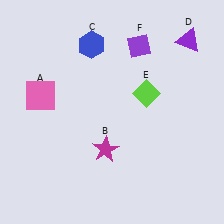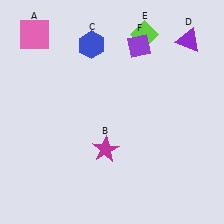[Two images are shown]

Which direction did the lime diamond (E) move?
The lime diamond (E) moved up.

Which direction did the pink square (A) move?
The pink square (A) moved up.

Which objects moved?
The objects that moved are: the pink square (A), the lime diamond (E).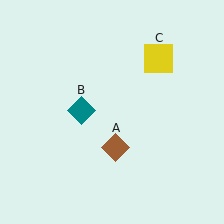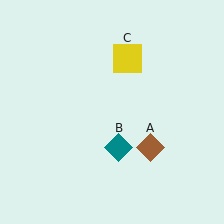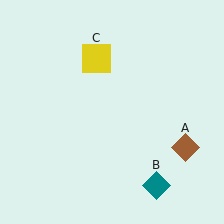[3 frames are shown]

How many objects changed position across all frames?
3 objects changed position: brown diamond (object A), teal diamond (object B), yellow square (object C).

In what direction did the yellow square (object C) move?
The yellow square (object C) moved left.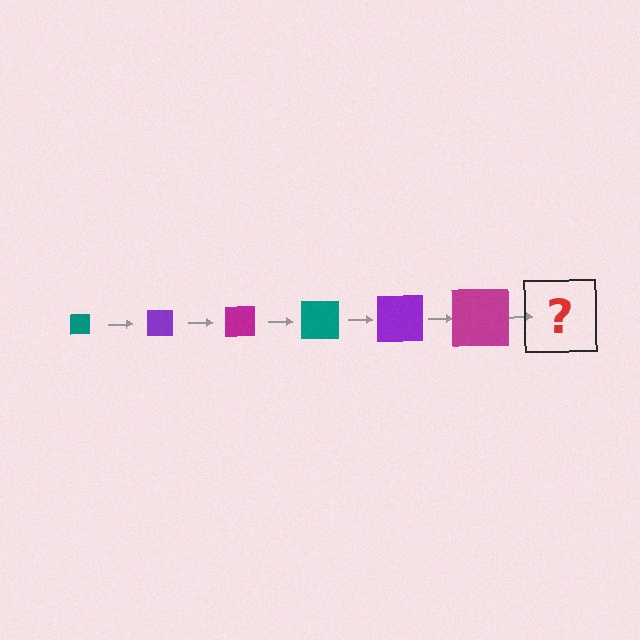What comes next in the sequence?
The next element should be a teal square, larger than the previous one.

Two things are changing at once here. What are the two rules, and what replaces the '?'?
The two rules are that the square grows larger each step and the color cycles through teal, purple, and magenta. The '?' should be a teal square, larger than the previous one.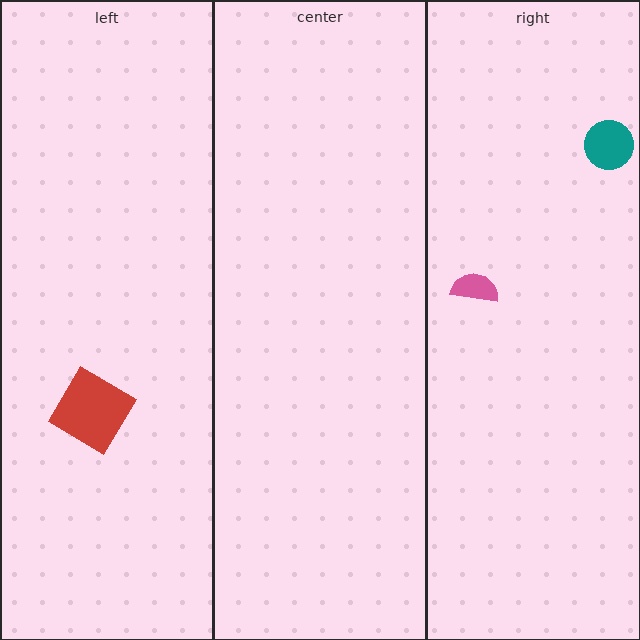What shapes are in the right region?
The teal circle, the pink semicircle.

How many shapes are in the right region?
2.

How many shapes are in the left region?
1.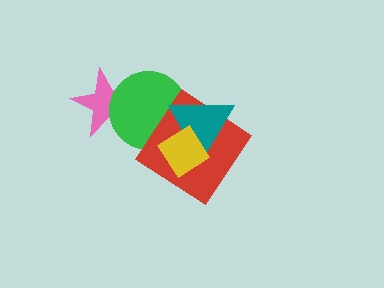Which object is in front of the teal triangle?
The yellow diamond is in front of the teal triangle.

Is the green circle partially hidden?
Yes, it is partially covered by another shape.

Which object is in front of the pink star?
The green circle is in front of the pink star.